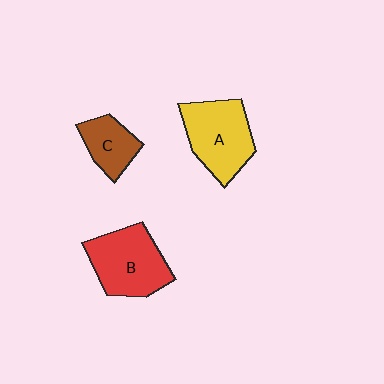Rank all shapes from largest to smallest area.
From largest to smallest: B (red), A (yellow), C (brown).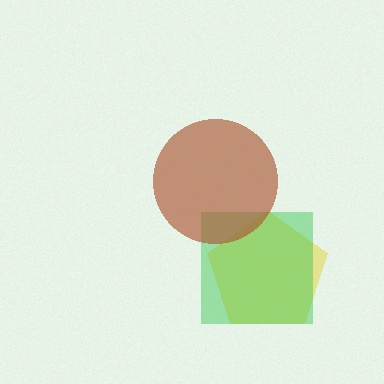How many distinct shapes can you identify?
There are 3 distinct shapes: a yellow pentagon, a green square, a brown circle.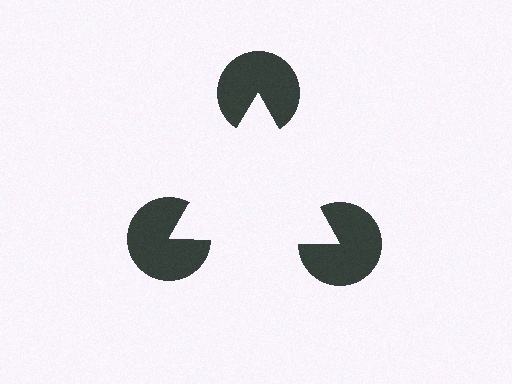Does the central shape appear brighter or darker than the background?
It typically appears slightly brighter than the background, even though no actual brightness change is drawn.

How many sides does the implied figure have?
3 sides.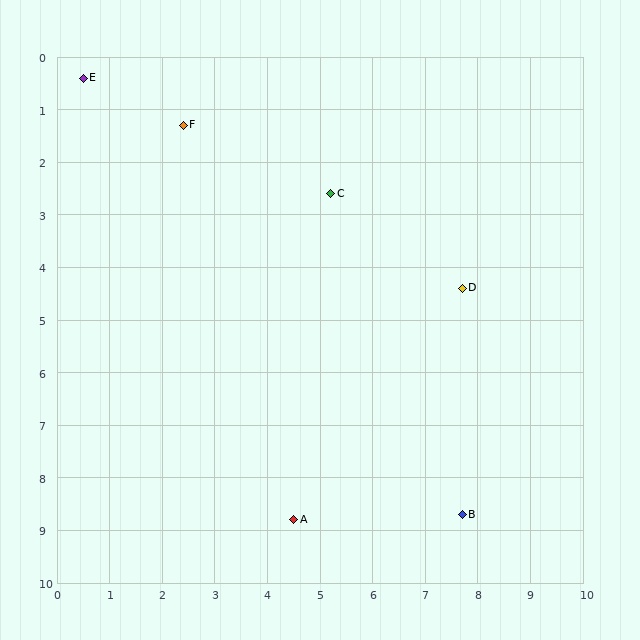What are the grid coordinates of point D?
Point D is at approximately (7.7, 4.4).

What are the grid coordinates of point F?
Point F is at approximately (2.4, 1.3).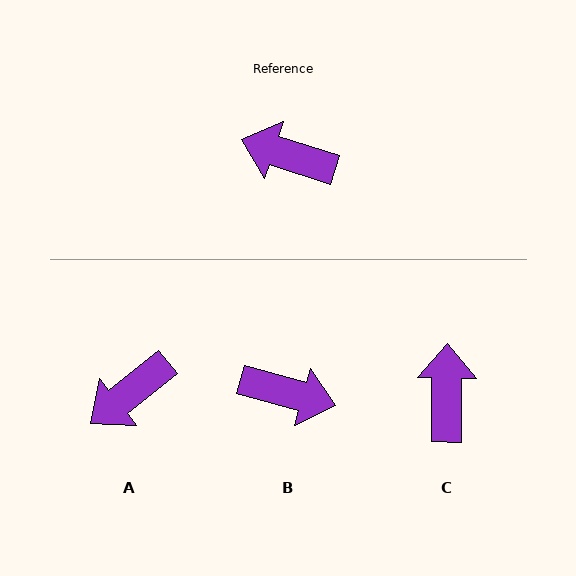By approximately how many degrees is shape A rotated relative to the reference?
Approximately 57 degrees counter-clockwise.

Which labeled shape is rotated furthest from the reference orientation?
B, about 177 degrees away.